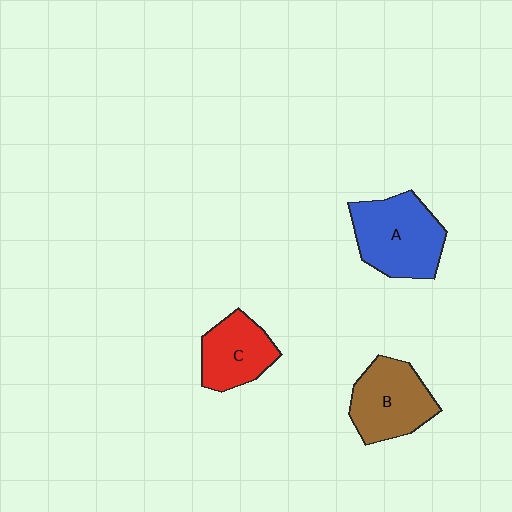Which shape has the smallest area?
Shape C (red).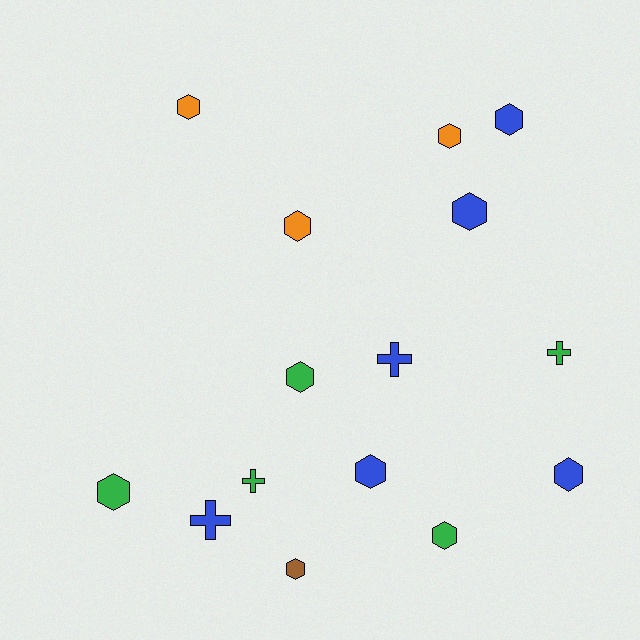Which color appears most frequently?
Blue, with 6 objects.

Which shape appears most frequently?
Hexagon, with 11 objects.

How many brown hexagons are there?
There is 1 brown hexagon.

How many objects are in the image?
There are 15 objects.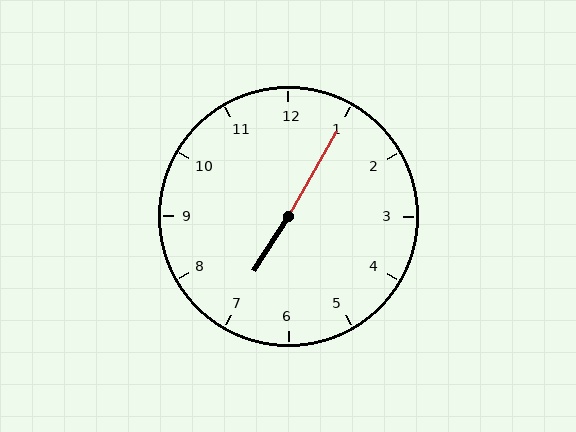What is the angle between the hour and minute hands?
Approximately 178 degrees.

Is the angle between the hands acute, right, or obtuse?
It is obtuse.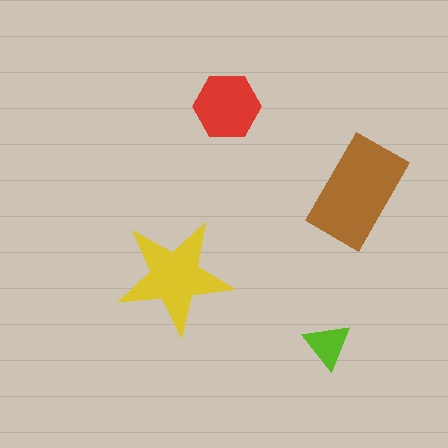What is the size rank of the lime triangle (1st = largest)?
4th.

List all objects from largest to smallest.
The brown rectangle, the yellow star, the red hexagon, the lime triangle.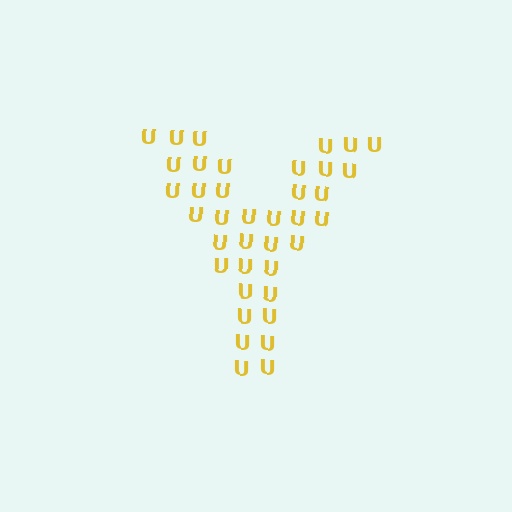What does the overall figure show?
The overall figure shows the letter Y.